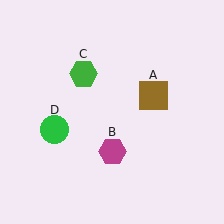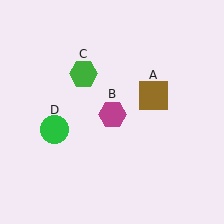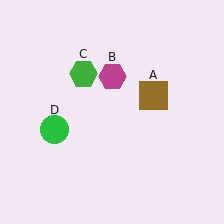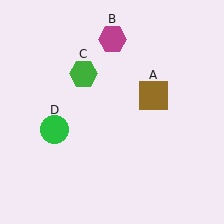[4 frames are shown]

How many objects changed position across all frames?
1 object changed position: magenta hexagon (object B).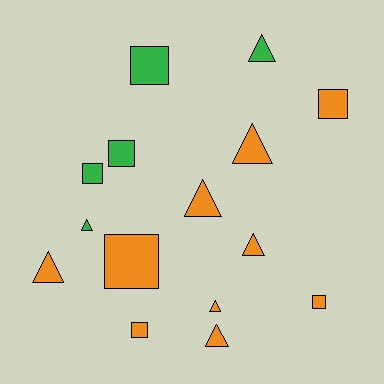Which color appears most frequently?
Orange, with 10 objects.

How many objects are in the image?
There are 15 objects.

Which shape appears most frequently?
Triangle, with 8 objects.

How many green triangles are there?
There are 2 green triangles.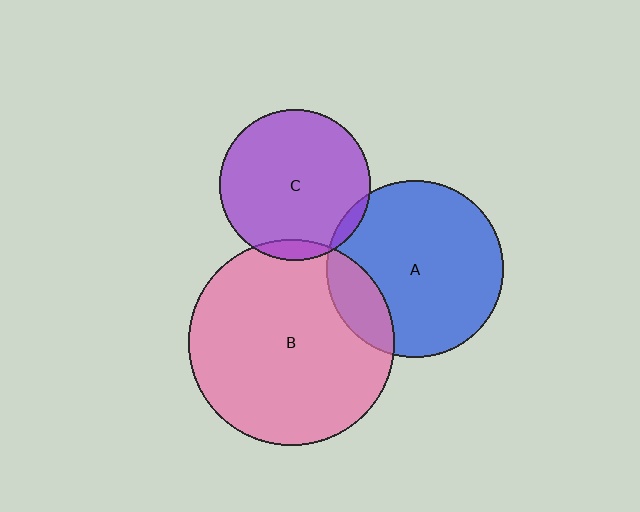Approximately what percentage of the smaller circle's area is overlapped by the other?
Approximately 15%.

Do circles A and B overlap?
Yes.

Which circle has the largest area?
Circle B (pink).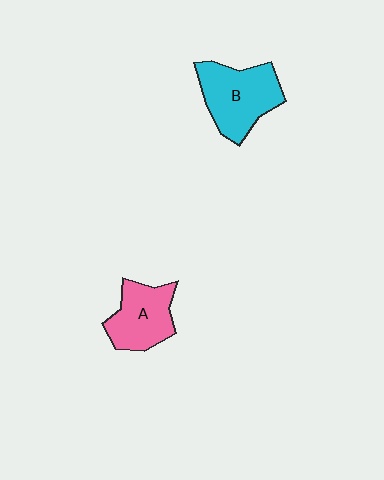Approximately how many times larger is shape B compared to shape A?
Approximately 1.3 times.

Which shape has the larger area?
Shape B (cyan).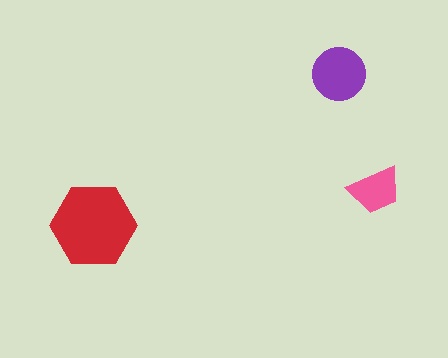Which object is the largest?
The red hexagon.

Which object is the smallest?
The pink trapezoid.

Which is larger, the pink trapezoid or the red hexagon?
The red hexagon.